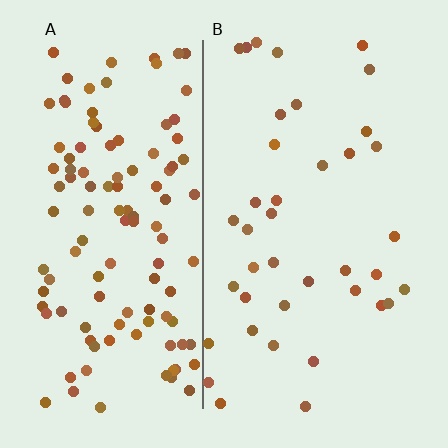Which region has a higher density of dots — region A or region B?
A (the left).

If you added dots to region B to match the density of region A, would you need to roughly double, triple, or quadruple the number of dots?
Approximately triple.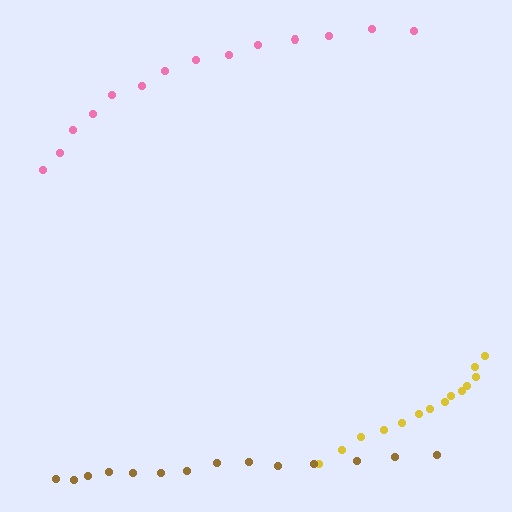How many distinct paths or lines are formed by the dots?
There are 3 distinct paths.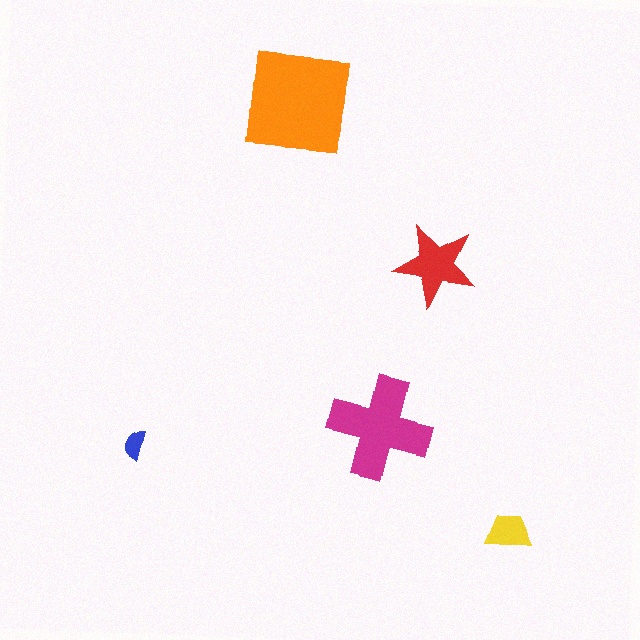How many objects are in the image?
There are 5 objects in the image.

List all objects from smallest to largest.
The blue semicircle, the yellow trapezoid, the red star, the magenta cross, the orange square.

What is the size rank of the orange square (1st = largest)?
1st.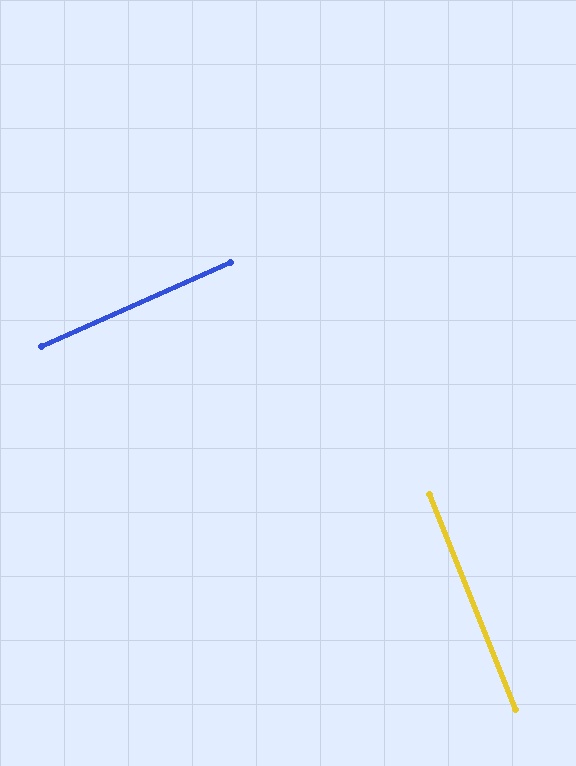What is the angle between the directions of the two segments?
Approximately 88 degrees.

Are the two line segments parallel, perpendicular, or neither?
Perpendicular — they meet at approximately 88°.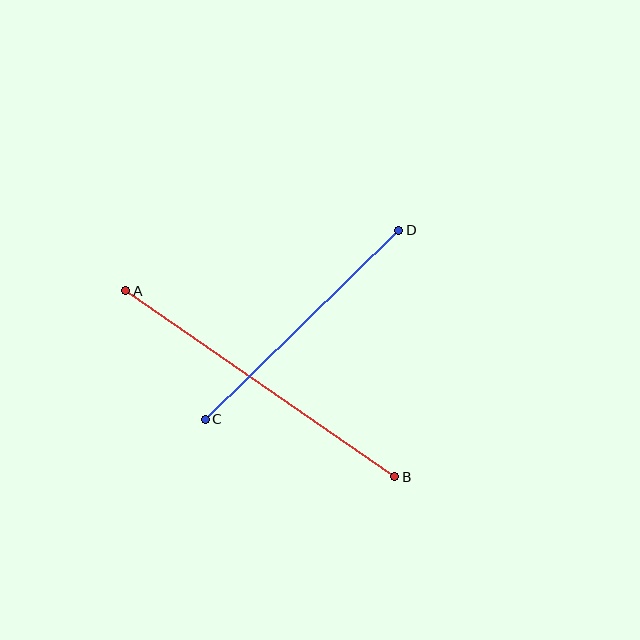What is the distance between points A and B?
The distance is approximately 327 pixels.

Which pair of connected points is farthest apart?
Points A and B are farthest apart.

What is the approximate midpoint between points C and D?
The midpoint is at approximately (302, 325) pixels.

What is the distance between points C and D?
The distance is approximately 271 pixels.